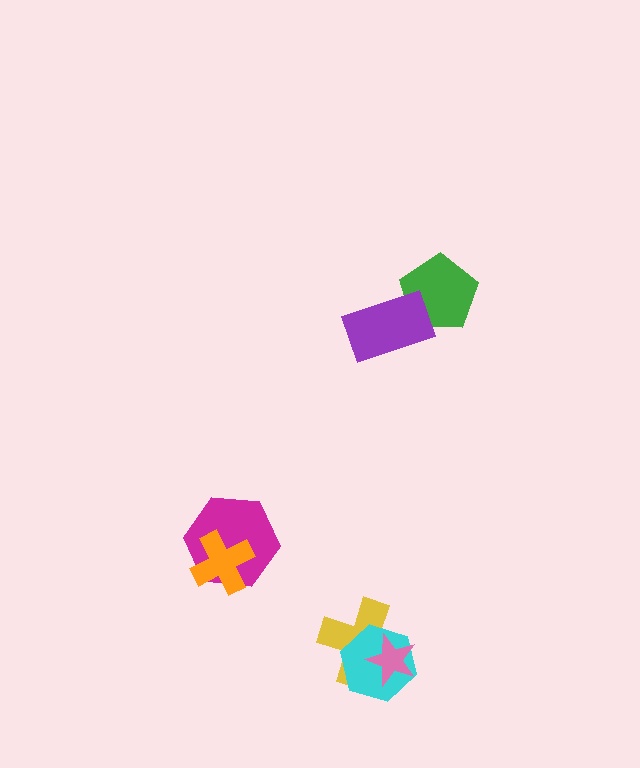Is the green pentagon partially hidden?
Yes, it is partially covered by another shape.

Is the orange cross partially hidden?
No, no other shape covers it.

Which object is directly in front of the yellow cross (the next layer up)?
The cyan hexagon is directly in front of the yellow cross.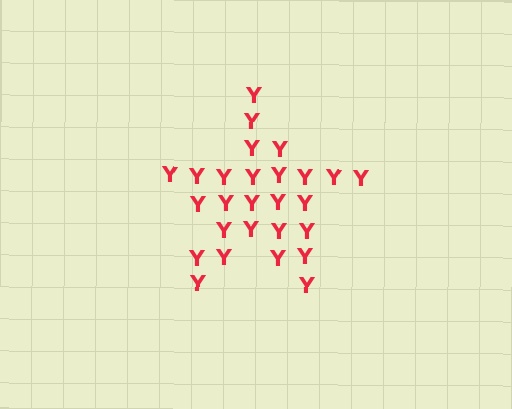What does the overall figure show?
The overall figure shows a star.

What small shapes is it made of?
It is made of small letter Y's.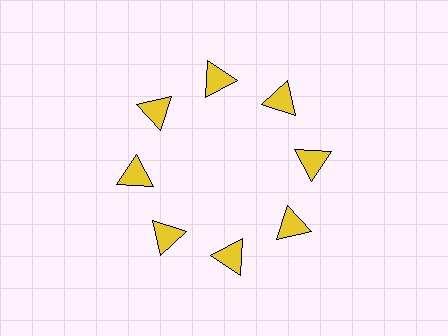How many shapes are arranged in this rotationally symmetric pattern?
There are 8 shapes, arranged in 8 groups of 1.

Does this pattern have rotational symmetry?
Yes, this pattern has 8-fold rotational symmetry. It looks the same after rotating 45 degrees around the center.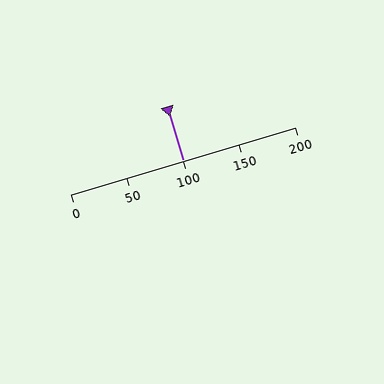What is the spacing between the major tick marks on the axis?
The major ticks are spaced 50 apart.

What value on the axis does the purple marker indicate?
The marker indicates approximately 100.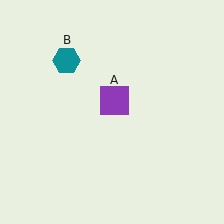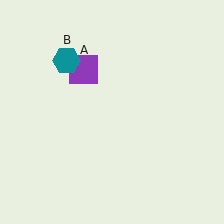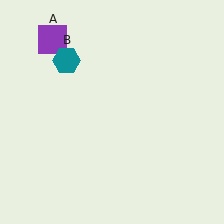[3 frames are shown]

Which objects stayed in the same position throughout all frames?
Teal hexagon (object B) remained stationary.